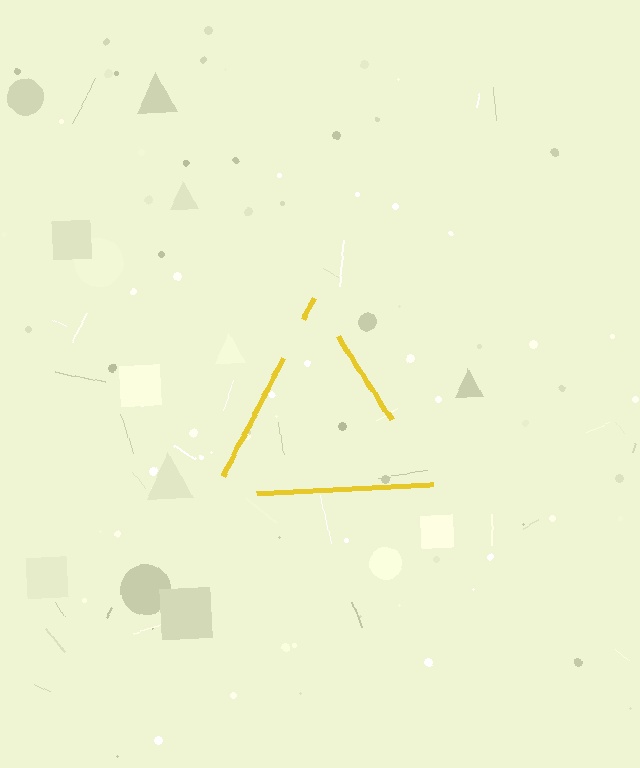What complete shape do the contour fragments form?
The contour fragments form a triangle.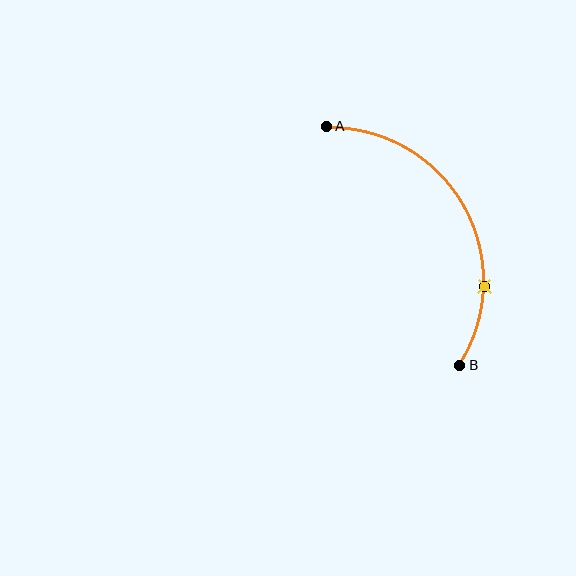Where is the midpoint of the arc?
The arc midpoint is the point on the curve farthest from the straight line joining A and B. It sits to the right of that line.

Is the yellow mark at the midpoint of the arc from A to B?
No. The yellow mark lies on the arc but is closer to endpoint B. The arc midpoint would be at the point on the curve equidistant along the arc from both A and B.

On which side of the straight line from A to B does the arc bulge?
The arc bulges to the right of the straight line connecting A and B.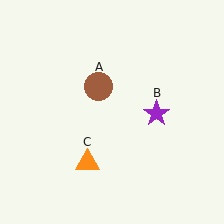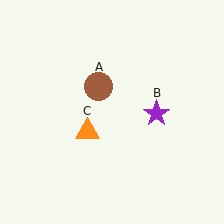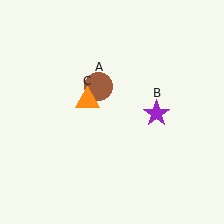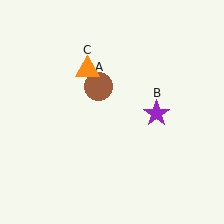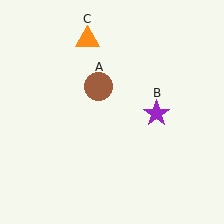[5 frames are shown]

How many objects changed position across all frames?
1 object changed position: orange triangle (object C).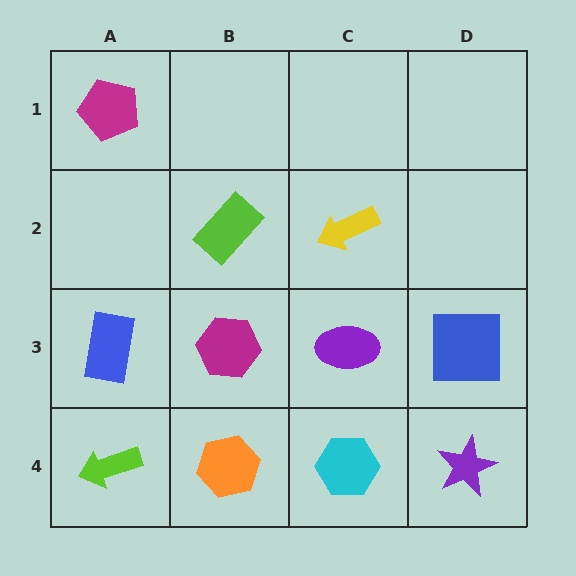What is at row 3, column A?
A blue rectangle.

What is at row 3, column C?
A purple ellipse.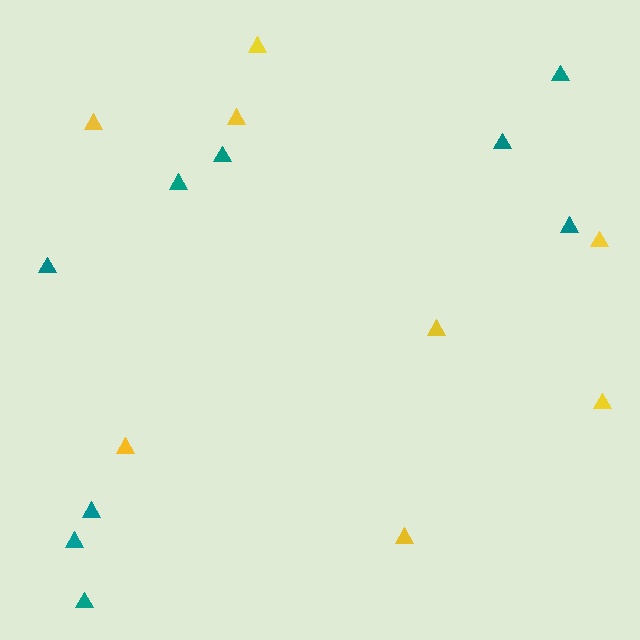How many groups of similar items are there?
There are 2 groups: one group of yellow triangles (8) and one group of teal triangles (9).